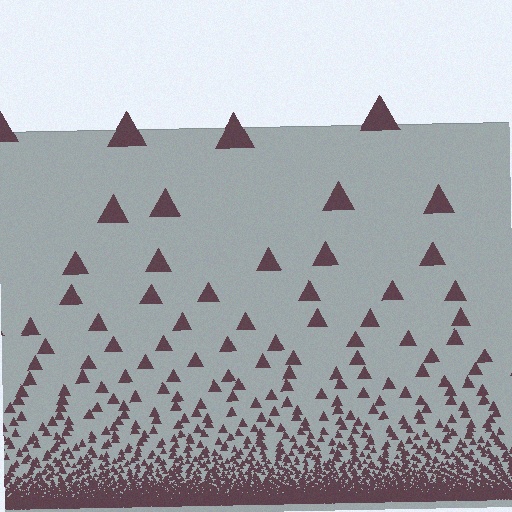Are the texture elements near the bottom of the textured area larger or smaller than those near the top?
Smaller. The gradient is inverted — elements near the bottom are smaller and denser.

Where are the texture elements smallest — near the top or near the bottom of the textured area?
Near the bottom.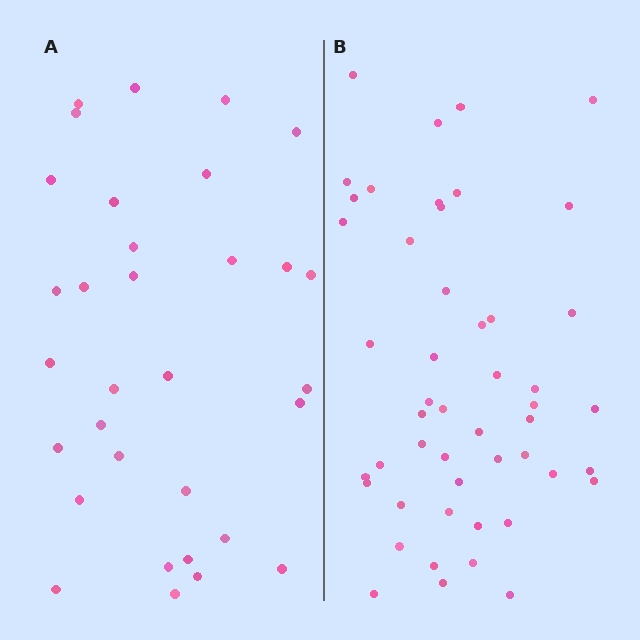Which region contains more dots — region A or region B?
Region B (the right region) has more dots.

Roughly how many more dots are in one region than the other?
Region B has approximately 15 more dots than region A.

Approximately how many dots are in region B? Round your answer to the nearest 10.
About 50 dots. (The exact count is 49, which rounds to 50.)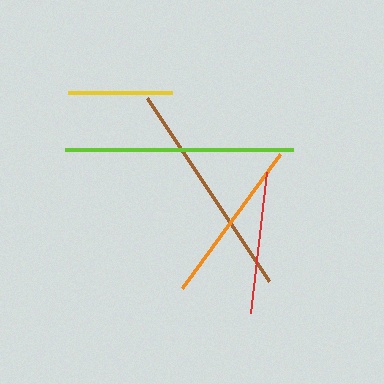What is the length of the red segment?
The red segment is approximately 142 pixels long.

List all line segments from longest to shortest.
From longest to shortest: lime, brown, orange, red, yellow.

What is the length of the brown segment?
The brown segment is approximately 220 pixels long.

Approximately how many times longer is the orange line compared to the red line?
The orange line is approximately 1.2 times the length of the red line.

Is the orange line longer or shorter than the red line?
The orange line is longer than the red line.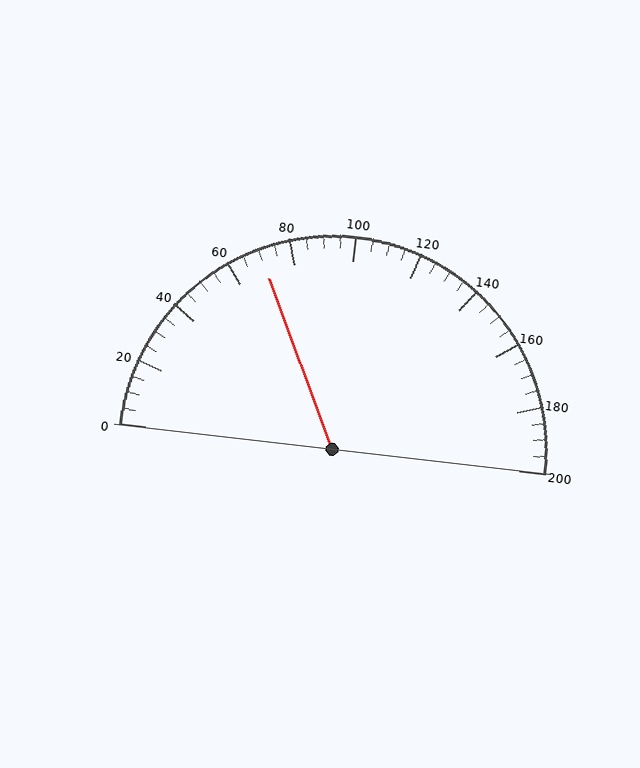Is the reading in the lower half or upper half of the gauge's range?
The reading is in the lower half of the range (0 to 200).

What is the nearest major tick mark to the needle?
The nearest major tick mark is 80.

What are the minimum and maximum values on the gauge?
The gauge ranges from 0 to 200.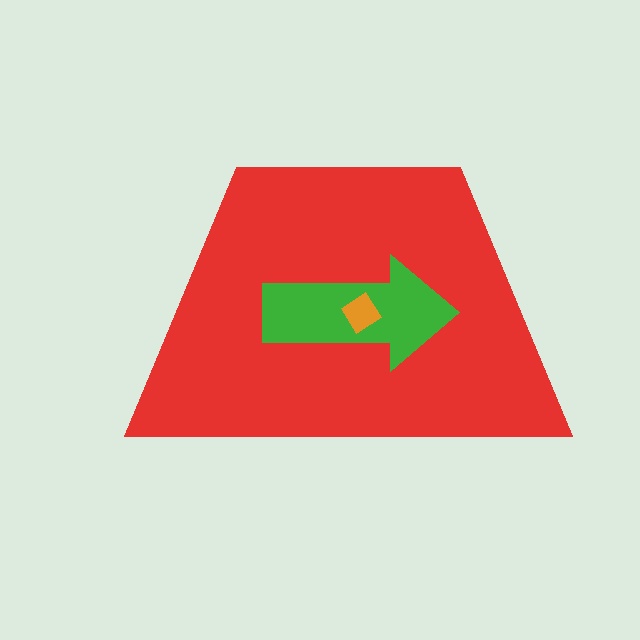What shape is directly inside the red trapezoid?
The green arrow.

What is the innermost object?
The orange diamond.